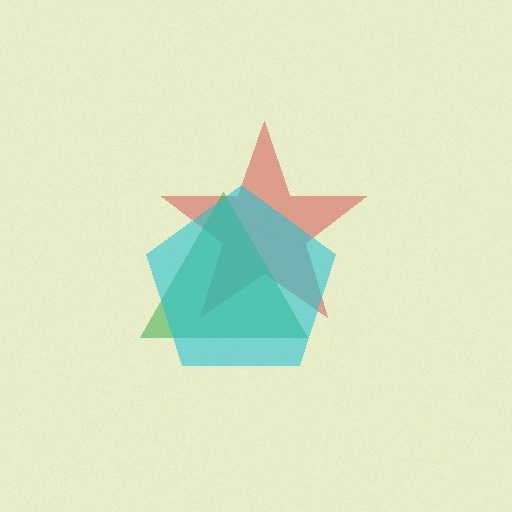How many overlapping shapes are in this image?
There are 3 overlapping shapes in the image.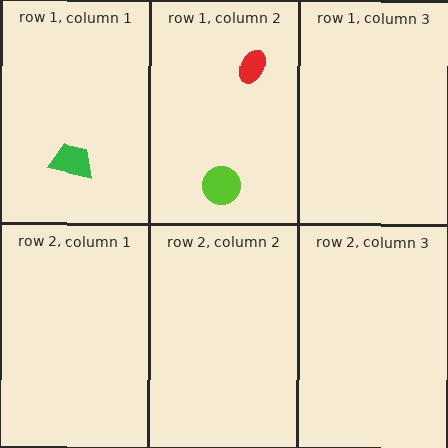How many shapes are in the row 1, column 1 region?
1.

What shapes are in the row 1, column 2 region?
The lime circle, the red ellipse.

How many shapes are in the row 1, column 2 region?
2.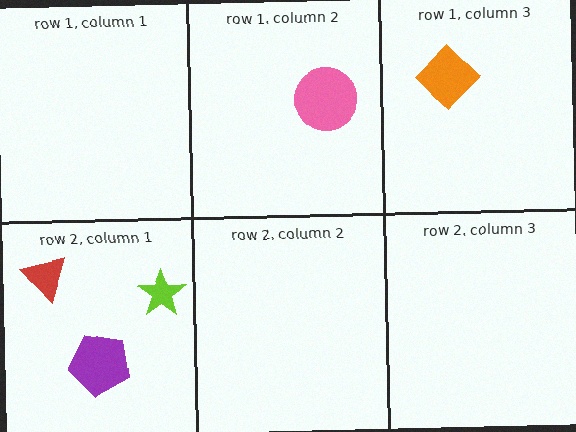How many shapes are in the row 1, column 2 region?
1.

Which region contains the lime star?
The row 2, column 1 region.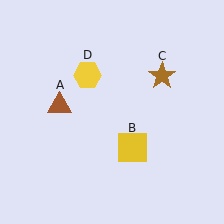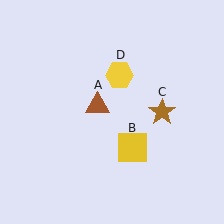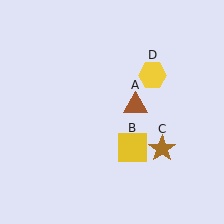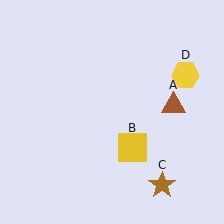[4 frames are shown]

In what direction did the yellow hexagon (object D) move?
The yellow hexagon (object D) moved right.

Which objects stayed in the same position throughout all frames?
Yellow square (object B) remained stationary.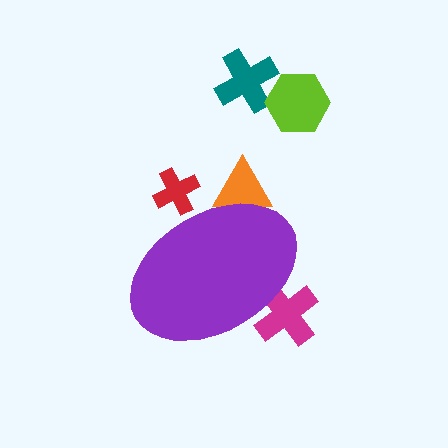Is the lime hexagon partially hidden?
No, the lime hexagon is fully visible.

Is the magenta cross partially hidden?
Yes, the magenta cross is partially hidden behind the purple ellipse.